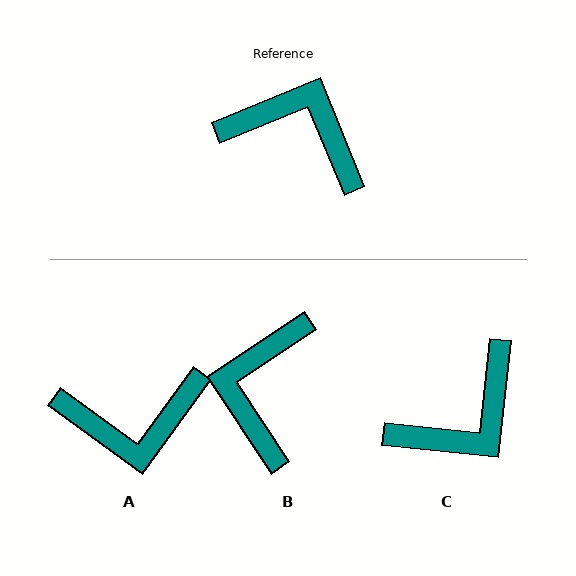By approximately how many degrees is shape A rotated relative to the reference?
Approximately 148 degrees clockwise.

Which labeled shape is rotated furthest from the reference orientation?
A, about 148 degrees away.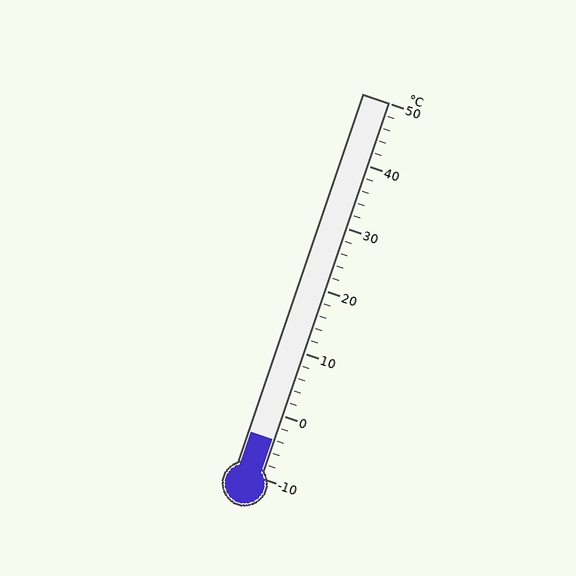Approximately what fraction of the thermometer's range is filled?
The thermometer is filled to approximately 10% of its range.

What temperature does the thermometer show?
The thermometer shows approximately -4°C.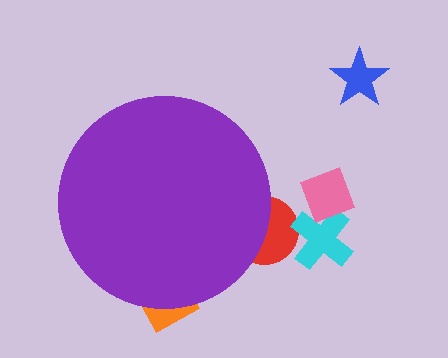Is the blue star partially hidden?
No, the blue star is fully visible.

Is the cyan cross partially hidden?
No, the cyan cross is fully visible.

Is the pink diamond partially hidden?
No, the pink diamond is fully visible.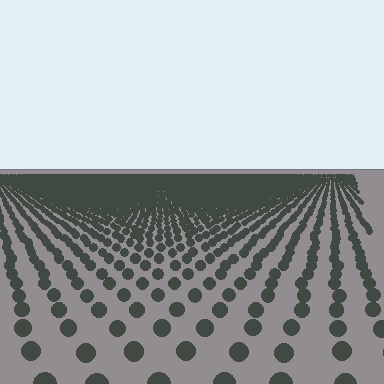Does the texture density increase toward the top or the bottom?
Density increases toward the top.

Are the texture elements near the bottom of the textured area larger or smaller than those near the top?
Larger. Near the bottom, elements are closer to the viewer and appear at a bigger on-screen size.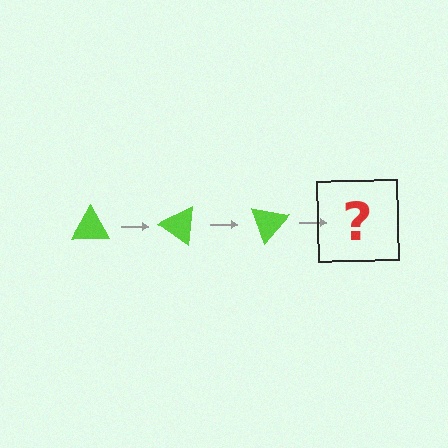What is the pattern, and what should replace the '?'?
The pattern is that the triangle rotates 35 degrees each step. The '?' should be a lime triangle rotated 105 degrees.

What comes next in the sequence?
The next element should be a lime triangle rotated 105 degrees.